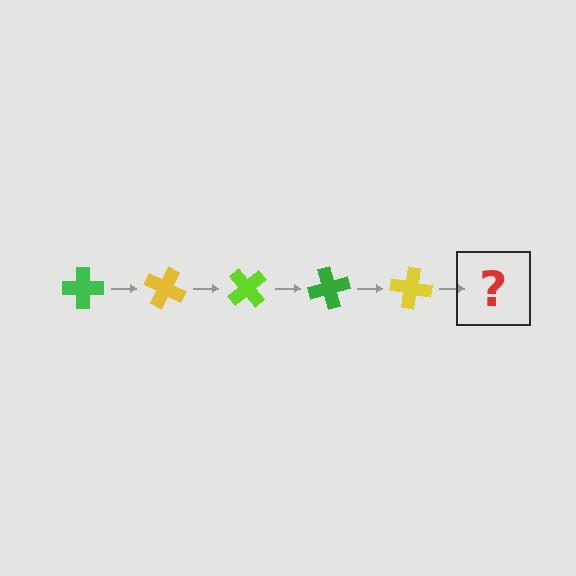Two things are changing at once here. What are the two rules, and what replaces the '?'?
The two rules are that it rotates 25 degrees each step and the color cycles through green, yellow, and lime. The '?' should be a lime cross, rotated 125 degrees from the start.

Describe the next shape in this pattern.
It should be a lime cross, rotated 125 degrees from the start.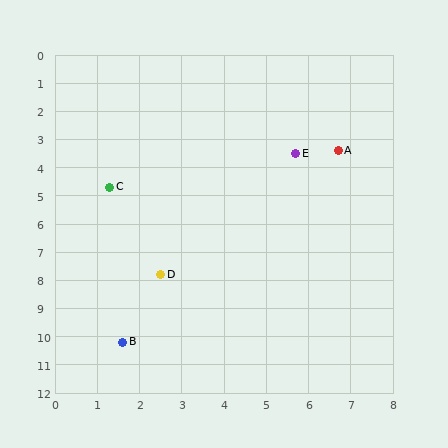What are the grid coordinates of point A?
Point A is at approximately (6.7, 3.4).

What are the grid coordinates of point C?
Point C is at approximately (1.3, 4.7).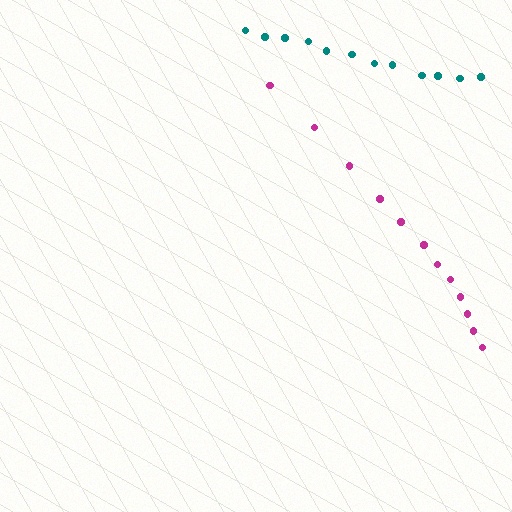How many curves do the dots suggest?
There are 2 distinct paths.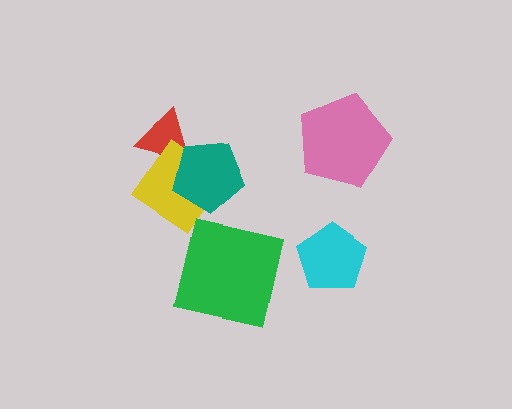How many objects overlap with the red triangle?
2 objects overlap with the red triangle.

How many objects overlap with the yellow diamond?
2 objects overlap with the yellow diamond.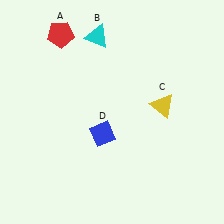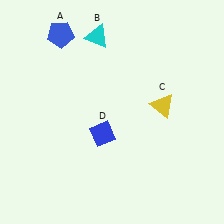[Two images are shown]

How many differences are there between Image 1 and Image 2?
There is 1 difference between the two images.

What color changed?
The pentagon (A) changed from red in Image 1 to blue in Image 2.